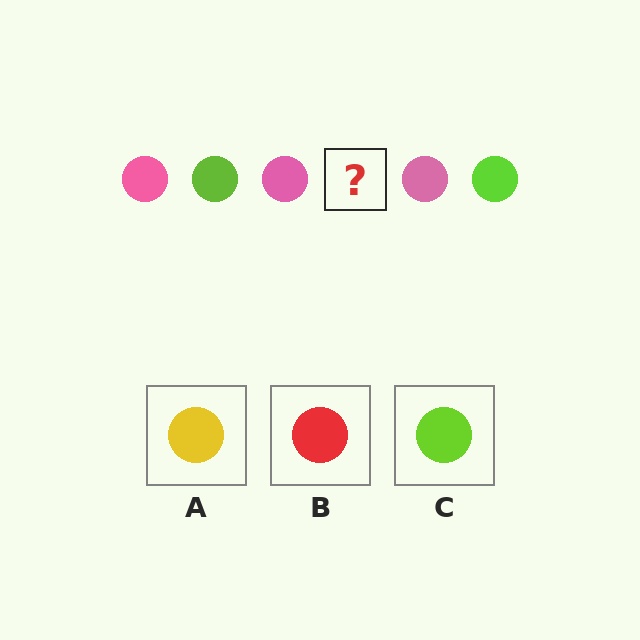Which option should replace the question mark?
Option C.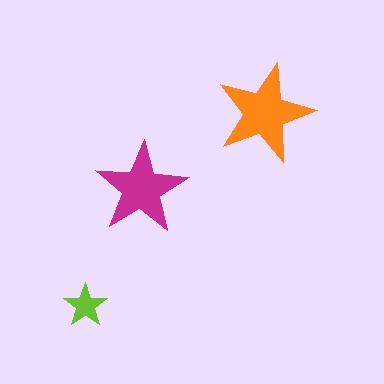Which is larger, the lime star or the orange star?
The orange one.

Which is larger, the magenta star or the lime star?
The magenta one.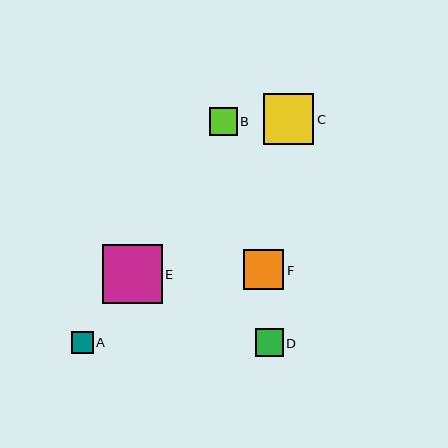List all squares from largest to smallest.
From largest to smallest: E, C, F, D, B, A.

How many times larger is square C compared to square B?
Square C is approximately 1.8 times the size of square B.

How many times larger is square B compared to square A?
Square B is approximately 1.3 times the size of square A.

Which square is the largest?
Square E is the largest with a size of approximately 59 pixels.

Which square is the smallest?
Square A is the smallest with a size of approximately 21 pixels.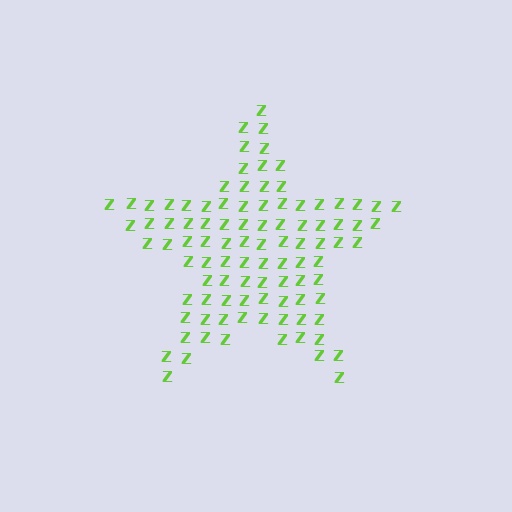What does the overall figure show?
The overall figure shows a star.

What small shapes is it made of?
It is made of small letter Z's.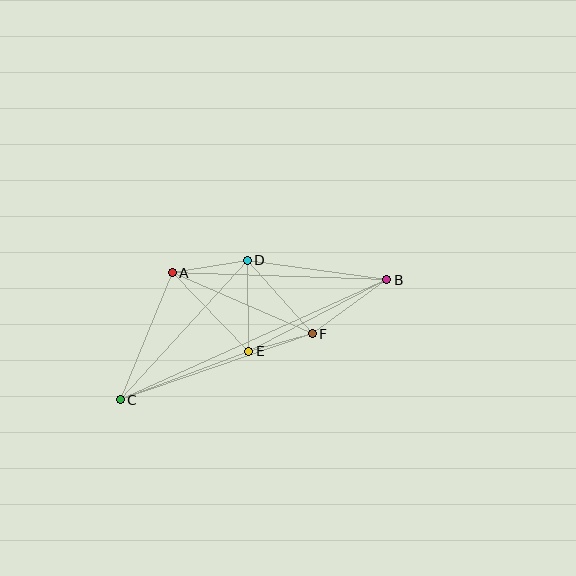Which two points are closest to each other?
Points E and F are closest to each other.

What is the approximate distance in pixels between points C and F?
The distance between C and F is approximately 203 pixels.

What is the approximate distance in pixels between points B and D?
The distance between B and D is approximately 141 pixels.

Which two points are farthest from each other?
Points B and C are farthest from each other.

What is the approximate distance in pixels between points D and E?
The distance between D and E is approximately 91 pixels.